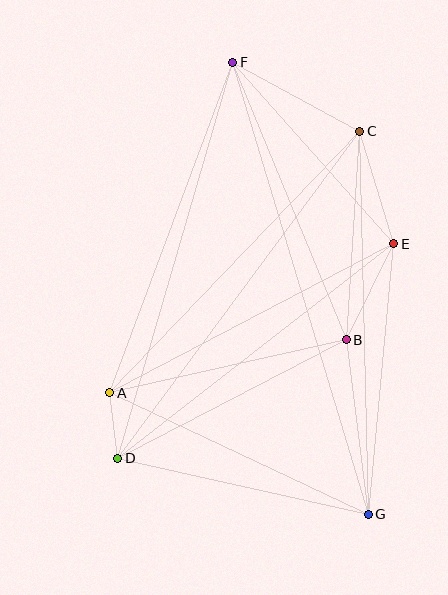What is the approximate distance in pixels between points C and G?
The distance between C and G is approximately 383 pixels.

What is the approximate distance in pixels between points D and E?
The distance between D and E is approximately 349 pixels.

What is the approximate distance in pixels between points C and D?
The distance between C and D is approximately 407 pixels.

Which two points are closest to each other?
Points A and D are closest to each other.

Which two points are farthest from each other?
Points F and G are farthest from each other.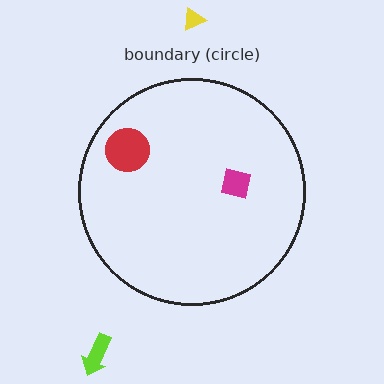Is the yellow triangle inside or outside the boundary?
Outside.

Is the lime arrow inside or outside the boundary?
Outside.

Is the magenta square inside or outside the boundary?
Inside.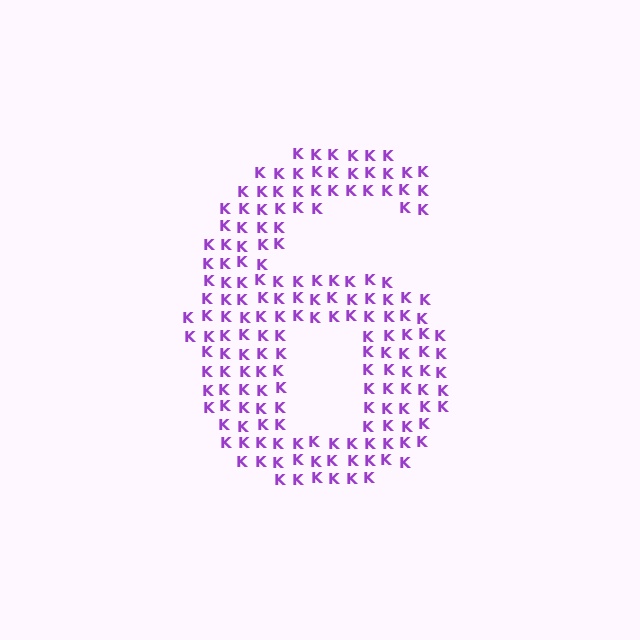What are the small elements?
The small elements are letter K's.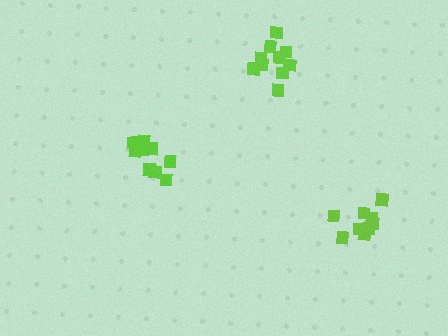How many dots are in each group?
Group 1: 10 dots, Group 2: 9 dots, Group 3: 10 dots (29 total).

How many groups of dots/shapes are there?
There are 3 groups.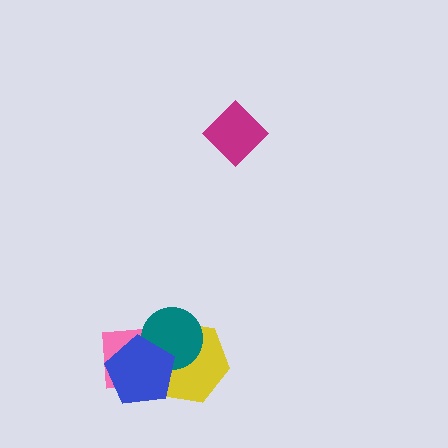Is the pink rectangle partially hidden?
Yes, it is partially covered by another shape.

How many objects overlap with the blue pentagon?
3 objects overlap with the blue pentagon.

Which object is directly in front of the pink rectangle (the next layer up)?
The yellow hexagon is directly in front of the pink rectangle.